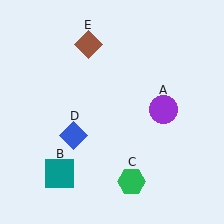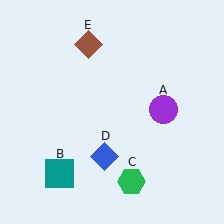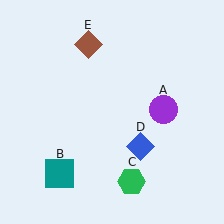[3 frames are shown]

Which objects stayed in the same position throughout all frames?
Purple circle (object A) and teal square (object B) and green hexagon (object C) and brown diamond (object E) remained stationary.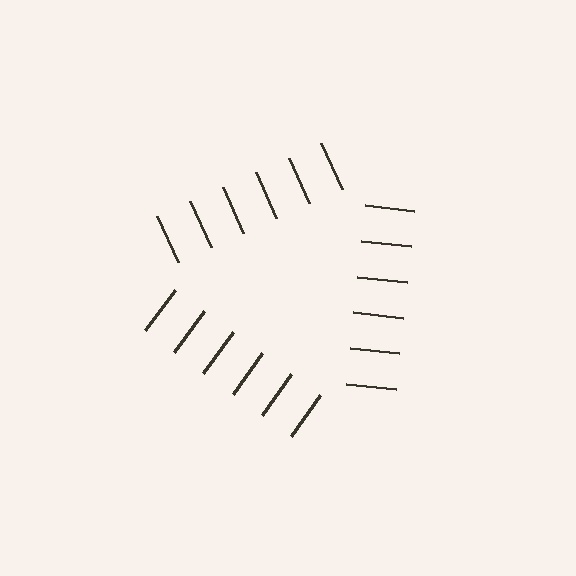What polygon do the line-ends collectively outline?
An illusory triangle — the line segments terminate on its edges but no continuous stroke is drawn.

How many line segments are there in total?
18 — 6 along each of the 3 edges.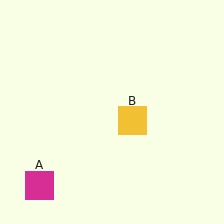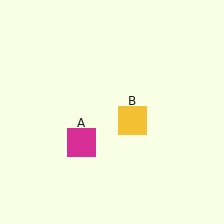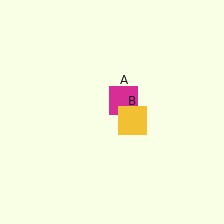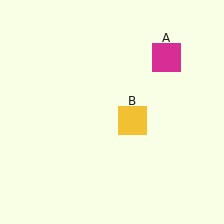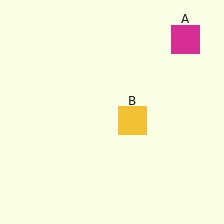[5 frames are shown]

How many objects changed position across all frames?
1 object changed position: magenta square (object A).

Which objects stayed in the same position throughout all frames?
Yellow square (object B) remained stationary.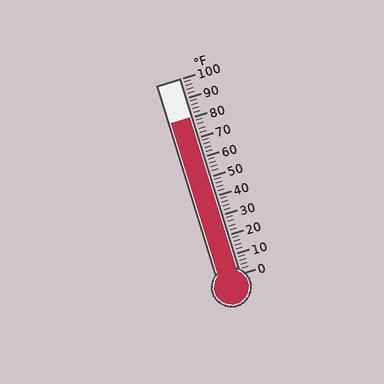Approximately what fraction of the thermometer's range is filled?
The thermometer is filled to approximately 80% of its range.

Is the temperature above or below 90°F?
The temperature is below 90°F.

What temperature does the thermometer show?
The thermometer shows approximately 80°F.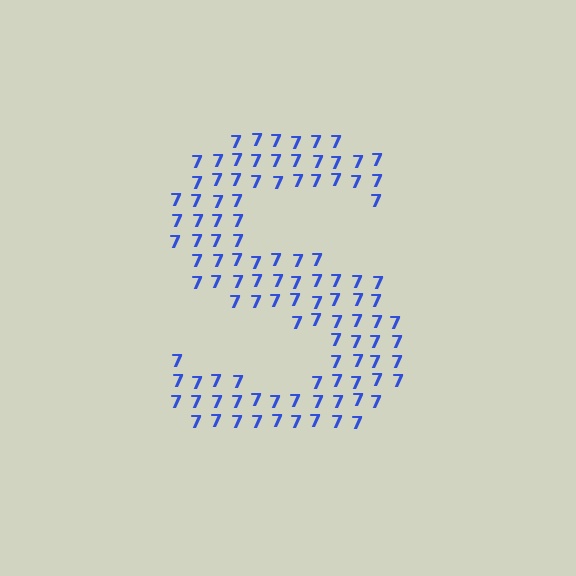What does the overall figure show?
The overall figure shows the letter S.